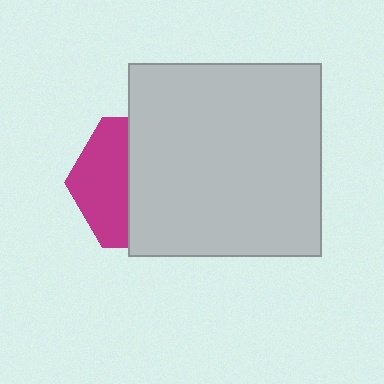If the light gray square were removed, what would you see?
You would see the complete magenta hexagon.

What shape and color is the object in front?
The object in front is a light gray square.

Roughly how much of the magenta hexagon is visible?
A small part of it is visible (roughly 40%).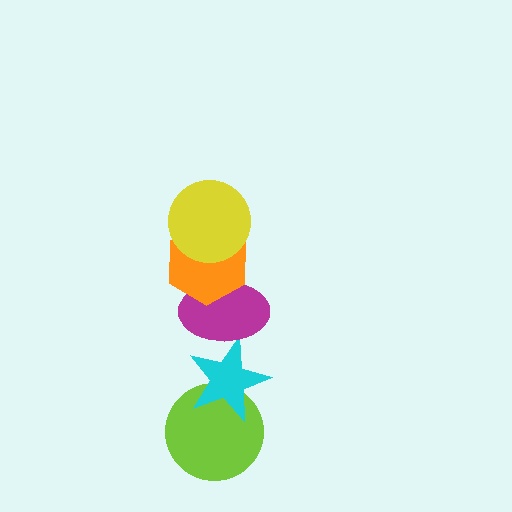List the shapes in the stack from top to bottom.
From top to bottom: the yellow circle, the orange hexagon, the magenta ellipse, the cyan star, the lime circle.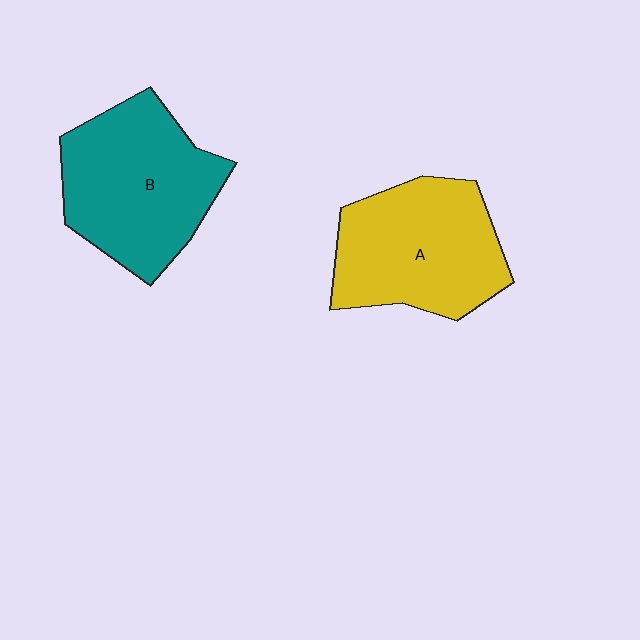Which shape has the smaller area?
Shape A (yellow).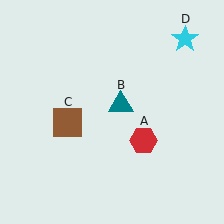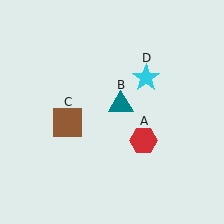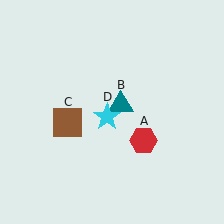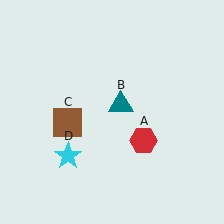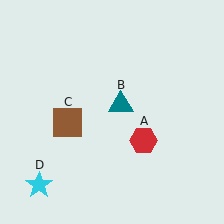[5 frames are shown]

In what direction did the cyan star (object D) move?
The cyan star (object D) moved down and to the left.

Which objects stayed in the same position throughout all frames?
Red hexagon (object A) and teal triangle (object B) and brown square (object C) remained stationary.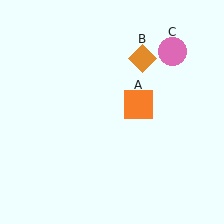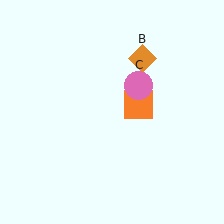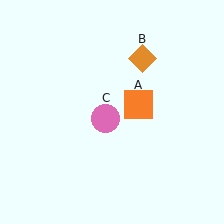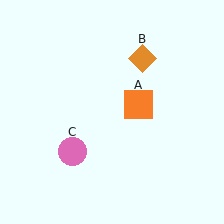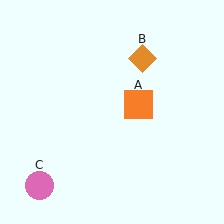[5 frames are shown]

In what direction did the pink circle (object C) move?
The pink circle (object C) moved down and to the left.